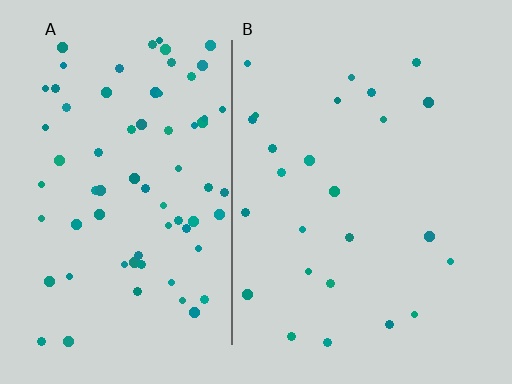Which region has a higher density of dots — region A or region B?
A (the left).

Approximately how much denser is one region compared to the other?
Approximately 2.8× — region A over region B.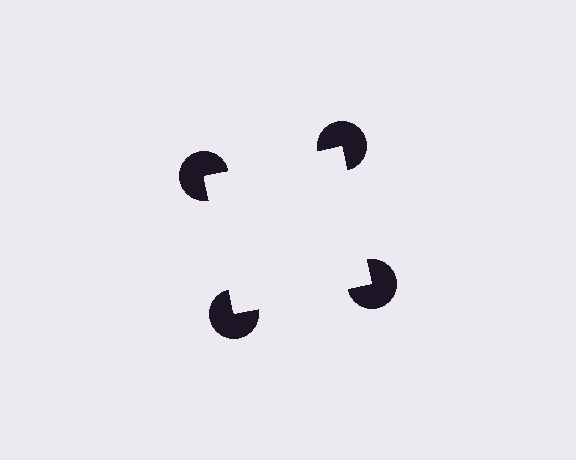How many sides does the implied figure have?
4 sides.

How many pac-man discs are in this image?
There are 4 — one at each vertex of the illusory square.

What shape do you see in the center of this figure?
An illusory square — its edges are inferred from the aligned wedge cuts in the pac-man discs, not physically drawn.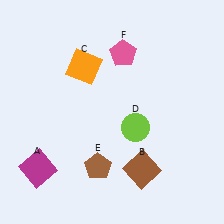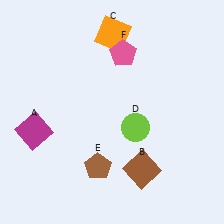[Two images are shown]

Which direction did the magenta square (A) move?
The magenta square (A) moved up.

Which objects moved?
The objects that moved are: the magenta square (A), the orange square (C).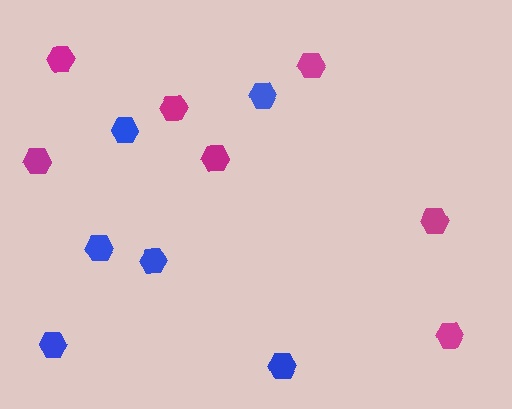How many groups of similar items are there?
There are 2 groups: one group of magenta hexagons (7) and one group of blue hexagons (6).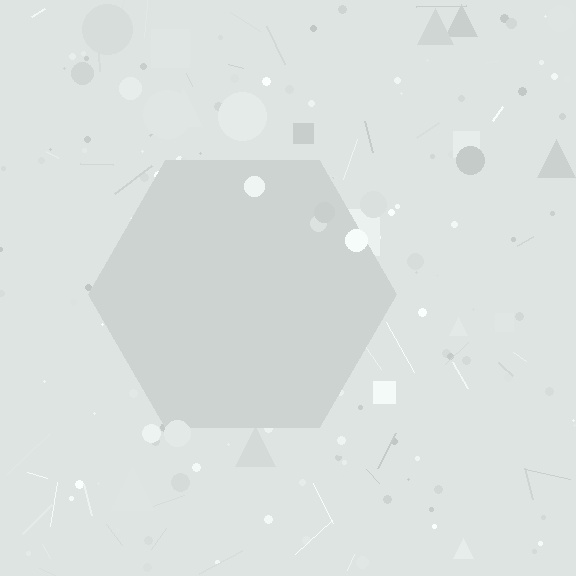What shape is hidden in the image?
A hexagon is hidden in the image.